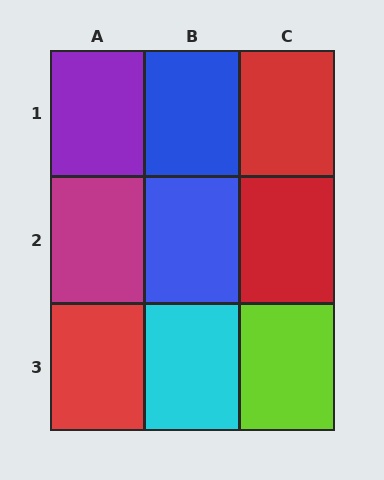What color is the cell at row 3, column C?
Lime.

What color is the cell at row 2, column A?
Magenta.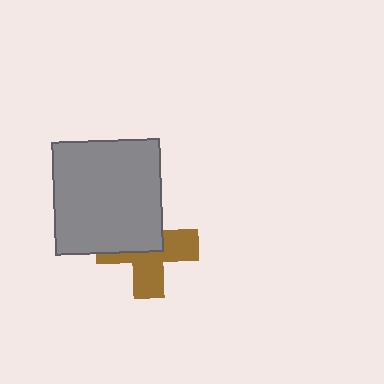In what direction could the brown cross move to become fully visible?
The brown cross could move toward the lower-right. That would shift it out from behind the gray rectangle entirely.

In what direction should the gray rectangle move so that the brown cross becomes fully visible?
The gray rectangle should move toward the upper-left. That is the shortest direction to clear the overlap and leave the brown cross fully visible.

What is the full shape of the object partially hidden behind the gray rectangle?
The partially hidden object is a brown cross.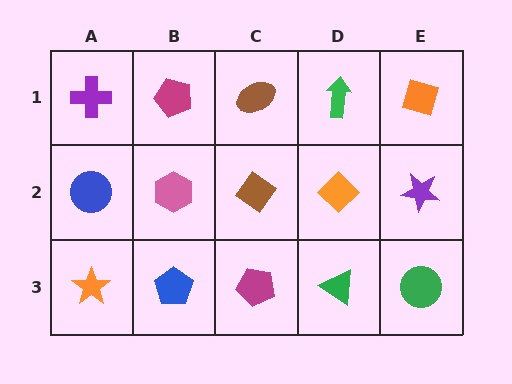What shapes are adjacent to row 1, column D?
An orange diamond (row 2, column D), a brown ellipse (row 1, column C), an orange diamond (row 1, column E).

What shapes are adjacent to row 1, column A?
A blue circle (row 2, column A), a magenta pentagon (row 1, column B).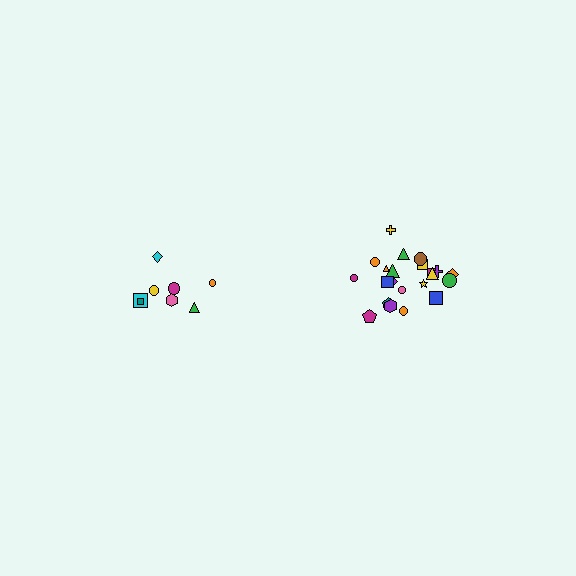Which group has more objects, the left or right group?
The right group.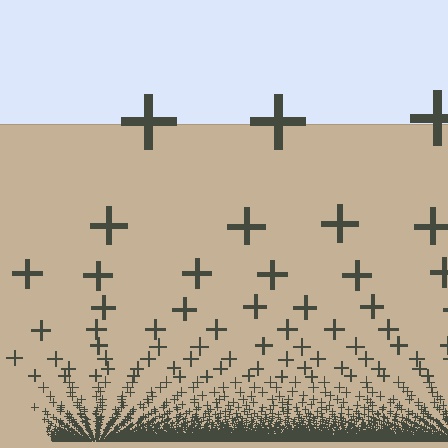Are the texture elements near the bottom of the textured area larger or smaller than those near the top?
Smaller. The gradient is inverted — elements near the bottom are smaller and denser.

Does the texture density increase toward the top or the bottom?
Density increases toward the bottom.